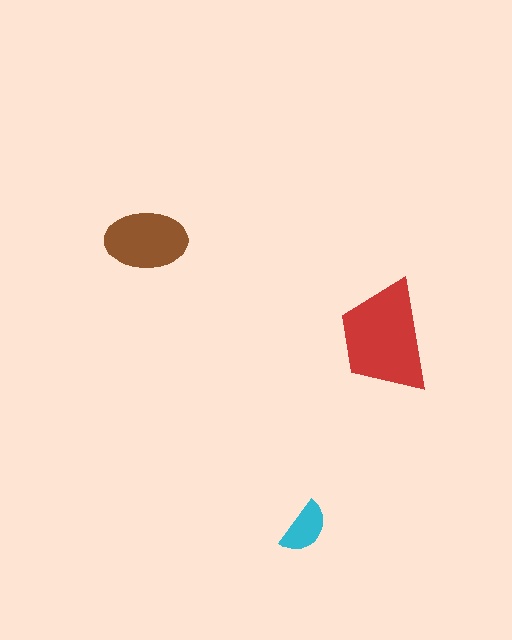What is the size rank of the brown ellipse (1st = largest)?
2nd.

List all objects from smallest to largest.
The cyan semicircle, the brown ellipse, the red trapezoid.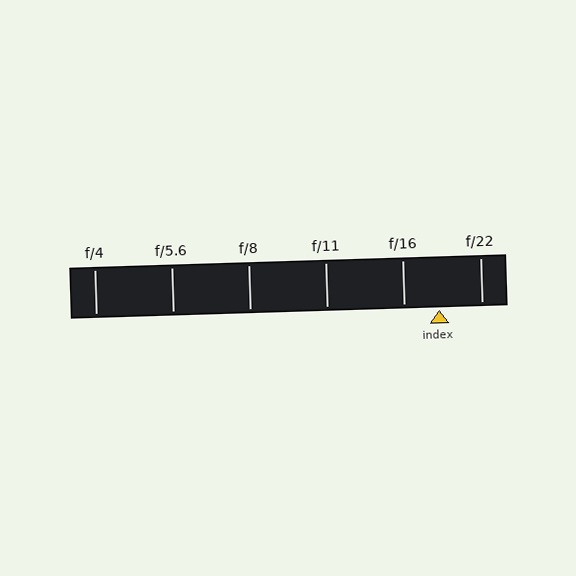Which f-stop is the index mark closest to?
The index mark is closest to f/16.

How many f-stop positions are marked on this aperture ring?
There are 6 f-stop positions marked.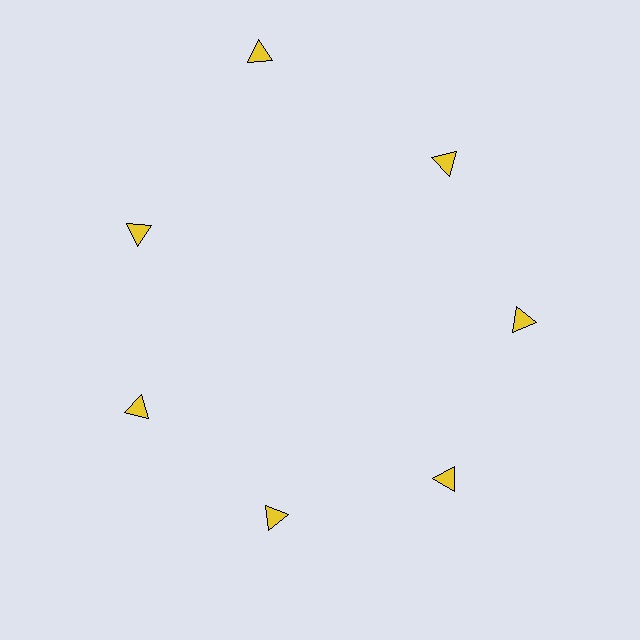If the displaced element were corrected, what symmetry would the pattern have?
It would have 7-fold rotational symmetry — the pattern would map onto itself every 51 degrees.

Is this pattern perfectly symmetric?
No. The 7 yellow triangles are arranged in a ring, but one element near the 12 o'clock position is pushed outward from the center, breaking the 7-fold rotational symmetry.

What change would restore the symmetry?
The symmetry would be restored by moving it inward, back onto the ring so that all 7 triangles sit at equal angles and equal distance from the center.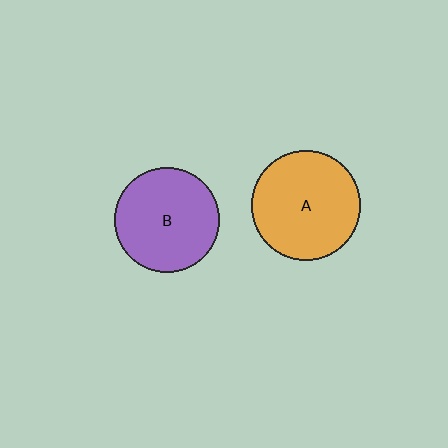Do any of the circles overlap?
No, none of the circles overlap.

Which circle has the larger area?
Circle A (orange).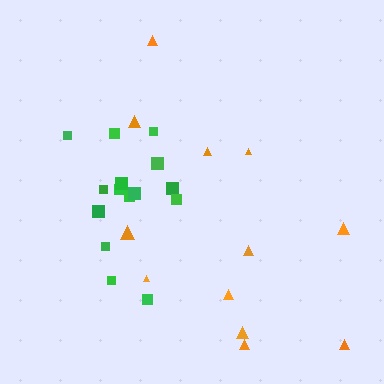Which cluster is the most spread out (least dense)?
Orange.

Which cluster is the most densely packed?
Green.